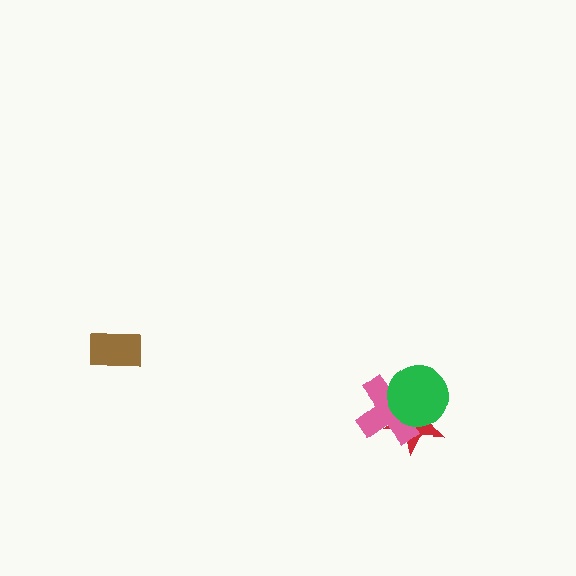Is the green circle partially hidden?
No, no other shape covers it.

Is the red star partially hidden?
Yes, it is partially covered by another shape.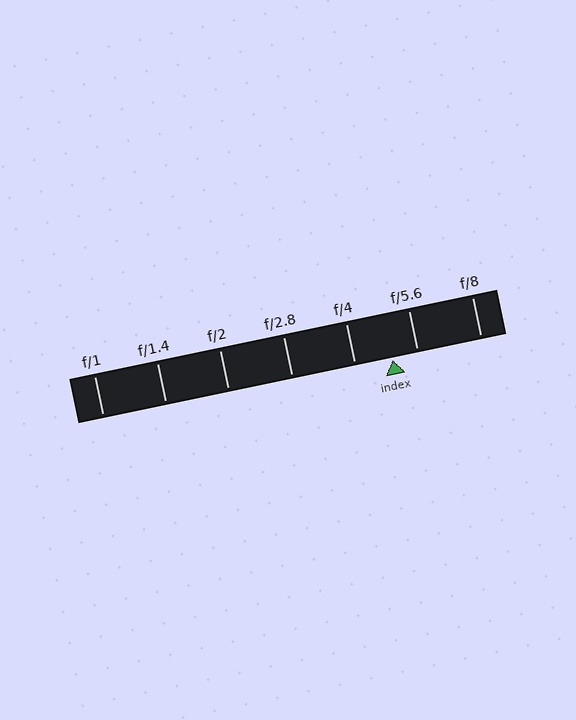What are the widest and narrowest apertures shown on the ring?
The widest aperture shown is f/1 and the narrowest is f/8.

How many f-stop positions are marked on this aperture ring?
There are 7 f-stop positions marked.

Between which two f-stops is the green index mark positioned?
The index mark is between f/4 and f/5.6.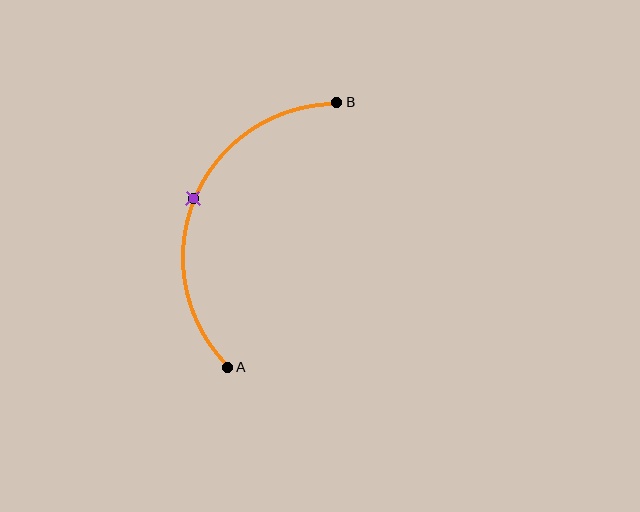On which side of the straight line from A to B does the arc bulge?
The arc bulges to the left of the straight line connecting A and B.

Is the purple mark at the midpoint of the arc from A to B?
Yes. The purple mark lies on the arc at equal arc-length from both A and B — it is the arc midpoint.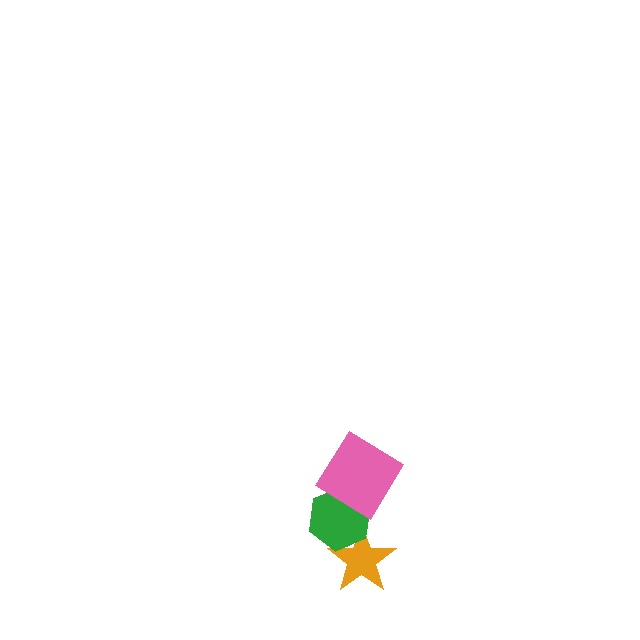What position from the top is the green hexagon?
The green hexagon is 2nd from the top.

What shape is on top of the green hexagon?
The pink diamond is on top of the green hexagon.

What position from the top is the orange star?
The orange star is 3rd from the top.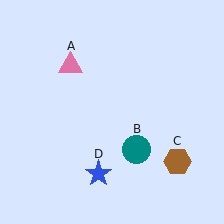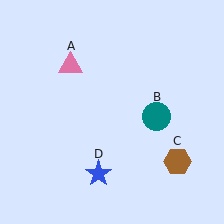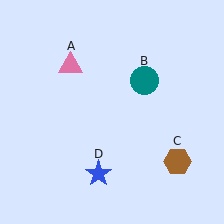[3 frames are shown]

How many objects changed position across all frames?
1 object changed position: teal circle (object B).